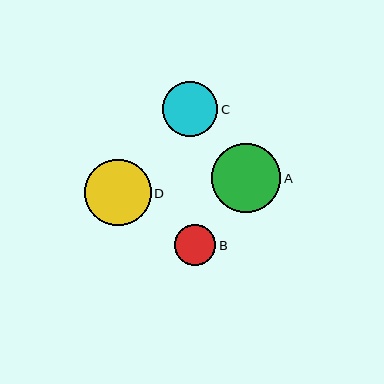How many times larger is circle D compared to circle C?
Circle D is approximately 1.2 times the size of circle C.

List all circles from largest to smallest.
From largest to smallest: A, D, C, B.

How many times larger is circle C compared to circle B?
Circle C is approximately 1.3 times the size of circle B.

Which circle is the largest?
Circle A is the largest with a size of approximately 69 pixels.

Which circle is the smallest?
Circle B is the smallest with a size of approximately 41 pixels.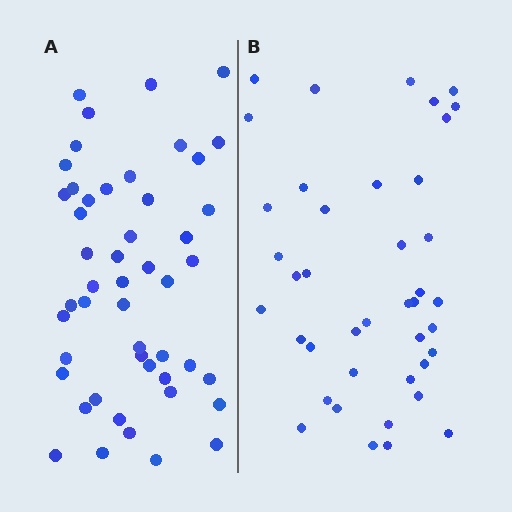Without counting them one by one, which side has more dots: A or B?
Region A (the left region) has more dots.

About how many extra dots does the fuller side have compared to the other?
Region A has roughly 8 or so more dots than region B.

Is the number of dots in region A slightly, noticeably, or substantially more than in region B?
Region A has only slightly more — the two regions are fairly close. The ratio is roughly 1.2 to 1.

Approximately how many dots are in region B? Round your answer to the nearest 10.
About 40 dots. (The exact count is 41, which rounds to 40.)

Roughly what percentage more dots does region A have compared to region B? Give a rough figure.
About 20% more.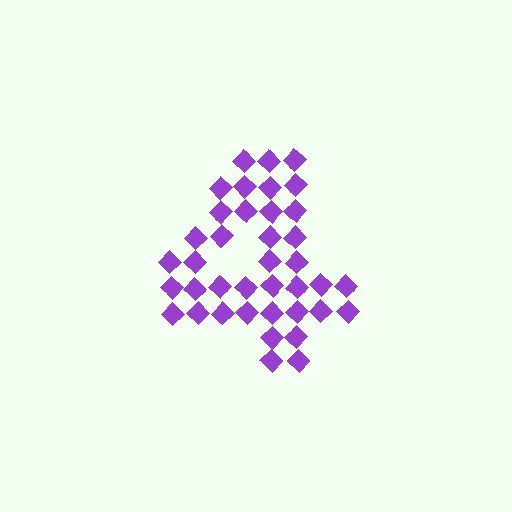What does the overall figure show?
The overall figure shows the digit 4.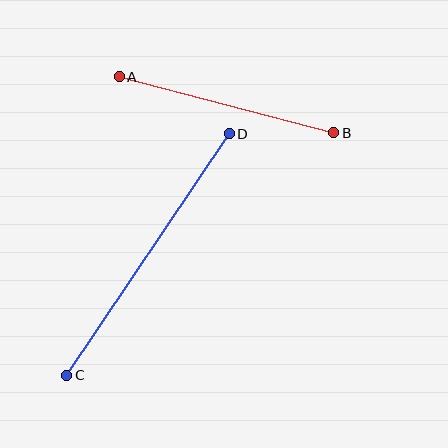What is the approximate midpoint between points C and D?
The midpoint is at approximately (148, 254) pixels.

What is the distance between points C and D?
The distance is approximately 291 pixels.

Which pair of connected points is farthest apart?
Points C and D are farthest apart.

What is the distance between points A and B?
The distance is approximately 222 pixels.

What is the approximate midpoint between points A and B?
The midpoint is at approximately (226, 105) pixels.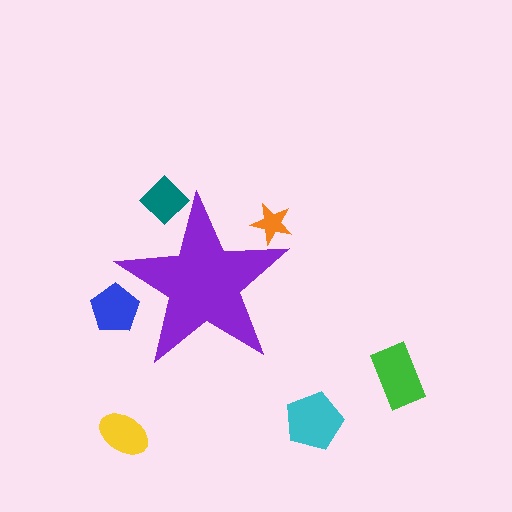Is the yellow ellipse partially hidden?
No, the yellow ellipse is fully visible.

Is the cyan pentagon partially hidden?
No, the cyan pentagon is fully visible.